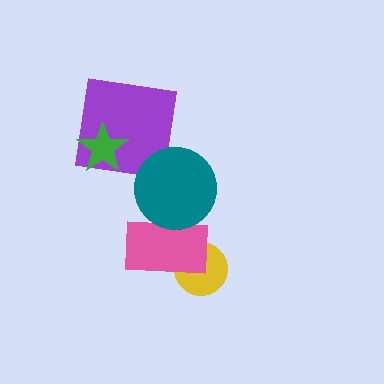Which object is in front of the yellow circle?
The pink rectangle is in front of the yellow circle.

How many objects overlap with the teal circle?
1 object overlaps with the teal circle.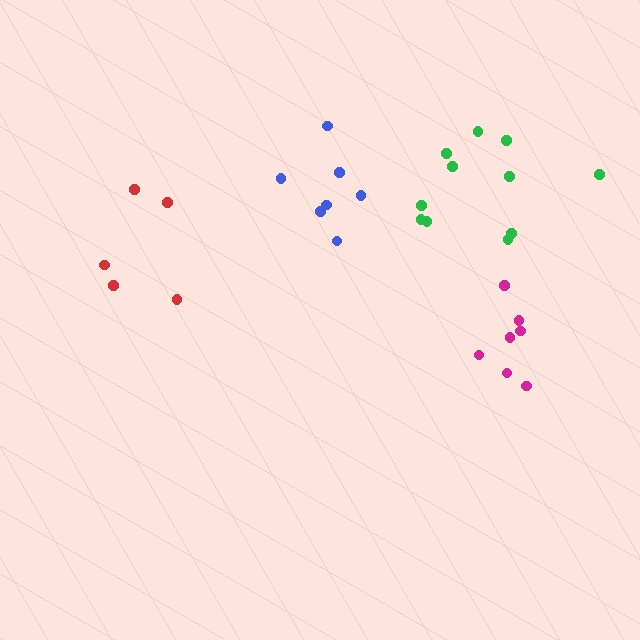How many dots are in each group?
Group 1: 7 dots, Group 2: 5 dots, Group 3: 11 dots, Group 4: 7 dots (30 total).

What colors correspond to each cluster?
The clusters are colored: magenta, red, green, blue.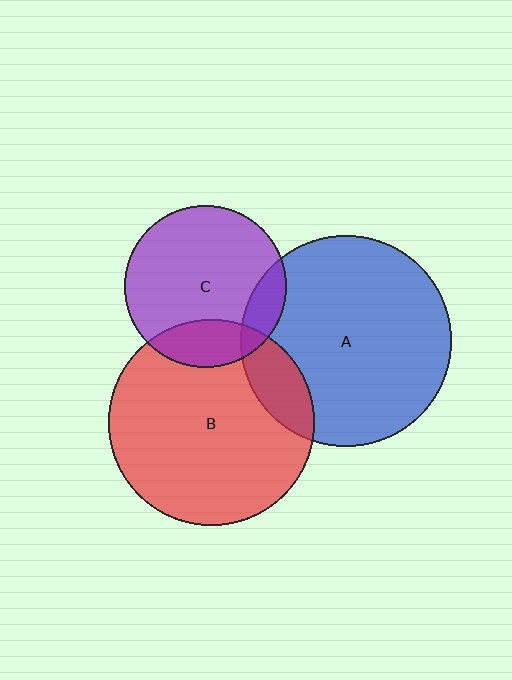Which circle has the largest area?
Circle A (blue).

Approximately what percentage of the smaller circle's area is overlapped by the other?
Approximately 15%.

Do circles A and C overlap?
Yes.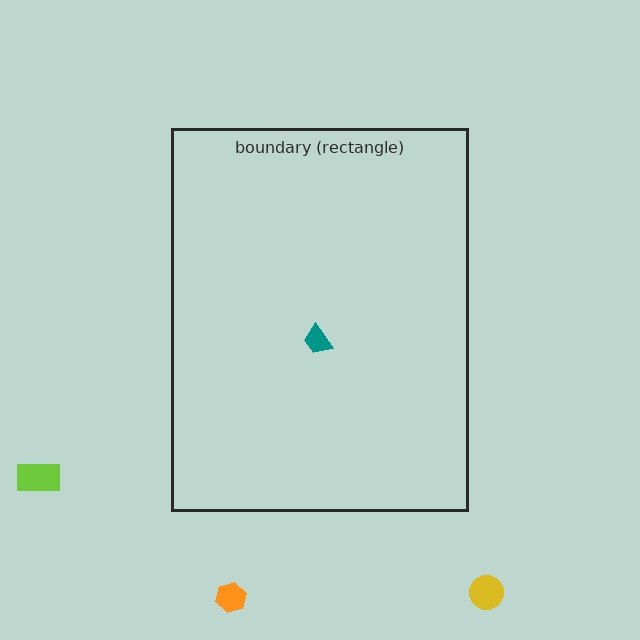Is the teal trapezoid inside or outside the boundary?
Inside.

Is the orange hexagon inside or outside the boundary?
Outside.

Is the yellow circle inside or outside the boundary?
Outside.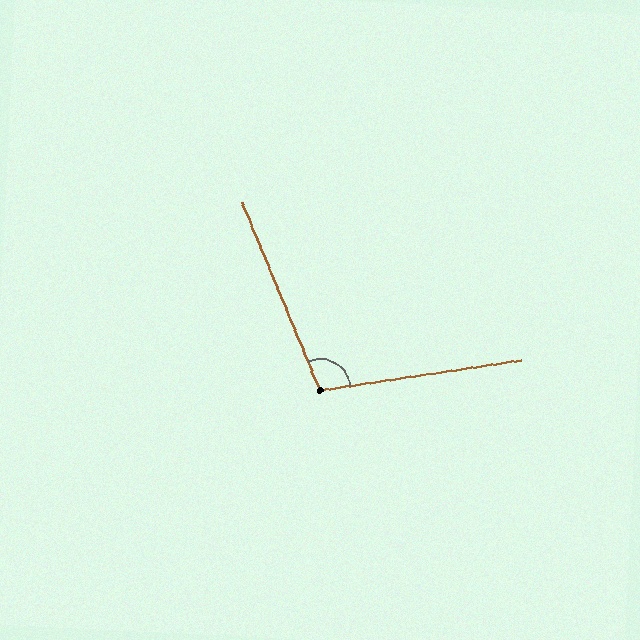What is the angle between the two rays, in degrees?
Approximately 104 degrees.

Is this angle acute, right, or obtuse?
It is obtuse.